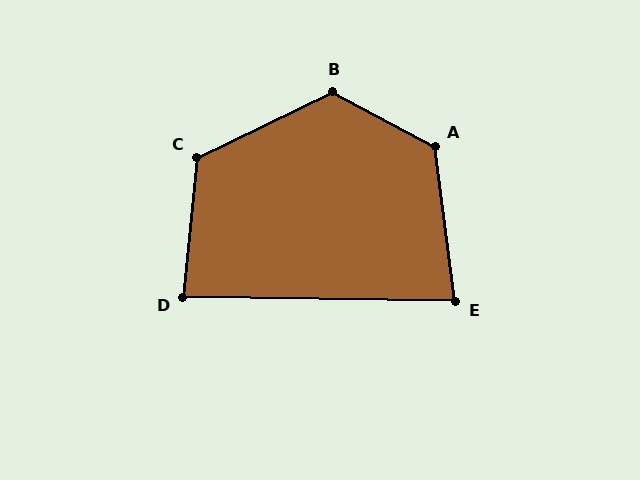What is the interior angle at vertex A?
Approximately 125 degrees (obtuse).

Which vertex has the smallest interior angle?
E, at approximately 82 degrees.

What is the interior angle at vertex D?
Approximately 85 degrees (approximately right).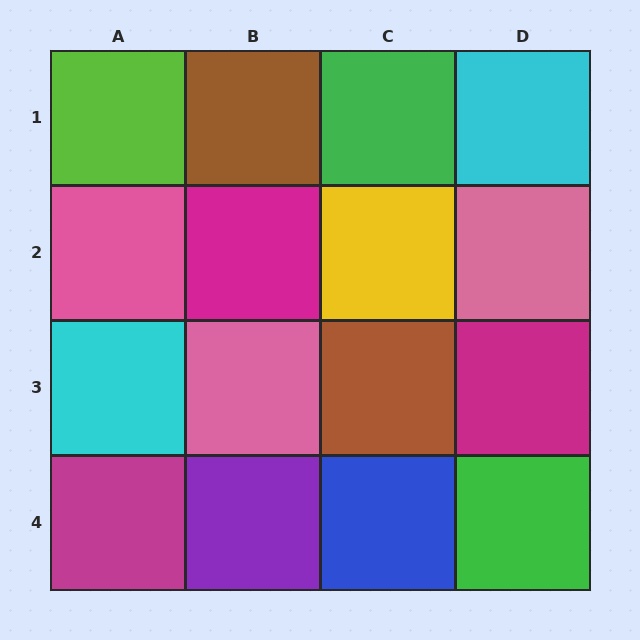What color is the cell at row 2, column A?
Pink.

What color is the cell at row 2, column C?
Yellow.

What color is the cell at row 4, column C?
Blue.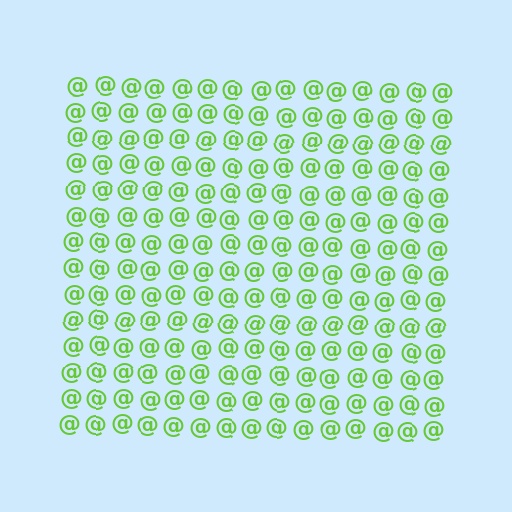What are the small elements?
The small elements are at signs.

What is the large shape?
The large shape is a square.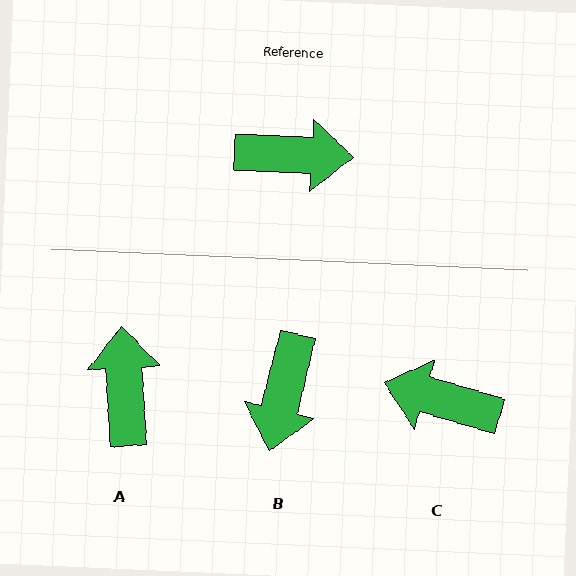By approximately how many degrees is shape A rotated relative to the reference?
Approximately 96 degrees counter-clockwise.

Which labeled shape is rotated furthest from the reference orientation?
C, about 166 degrees away.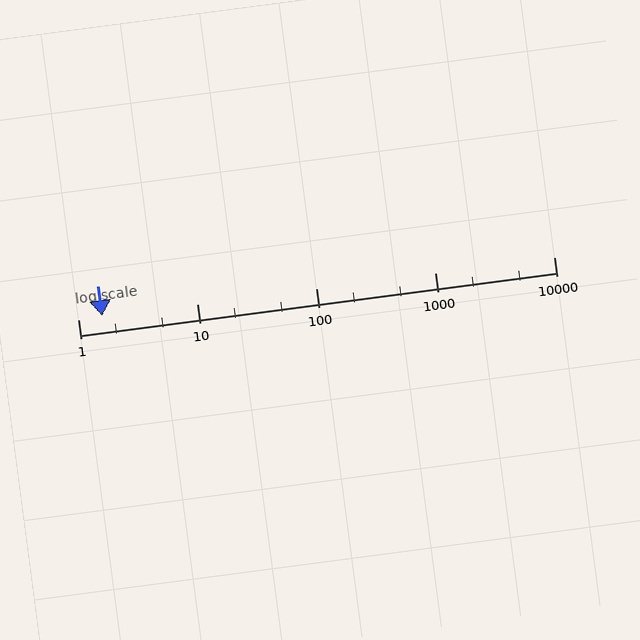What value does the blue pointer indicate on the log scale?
The pointer indicates approximately 1.6.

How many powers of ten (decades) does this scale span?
The scale spans 4 decades, from 1 to 10000.